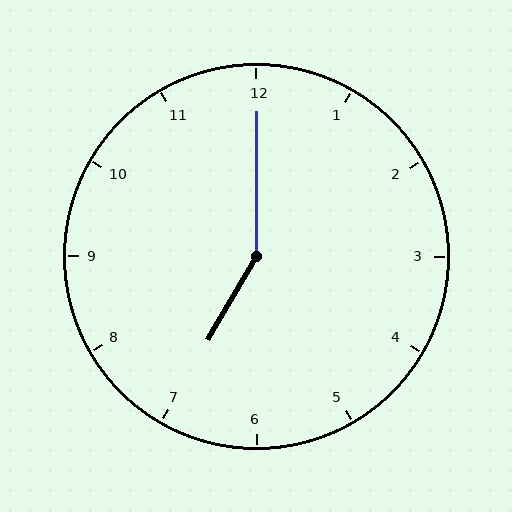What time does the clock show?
7:00.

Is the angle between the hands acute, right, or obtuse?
It is obtuse.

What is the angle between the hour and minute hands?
Approximately 150 degrees.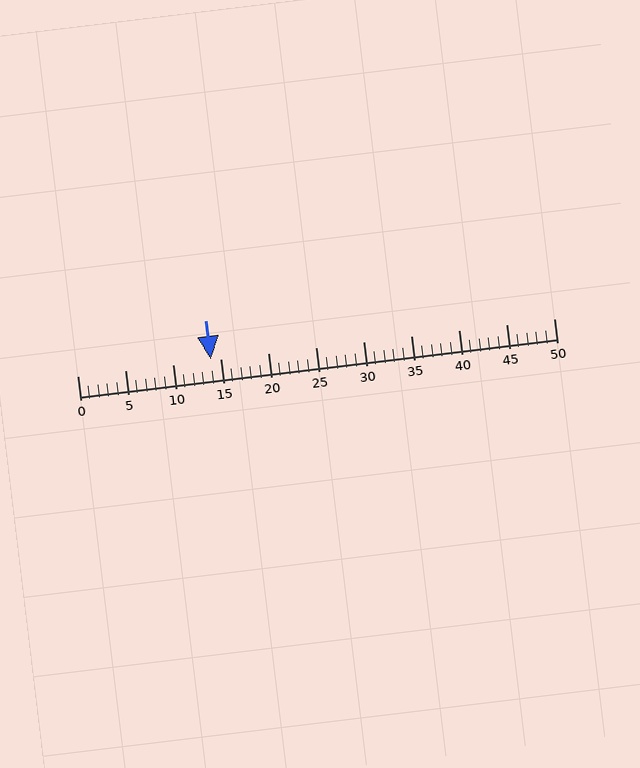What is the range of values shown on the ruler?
The ruler shows values from 0 to 50.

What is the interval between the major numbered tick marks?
The major tick marks are spaced 5 units apart.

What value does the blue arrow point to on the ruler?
The blue arrow points to approximately 14.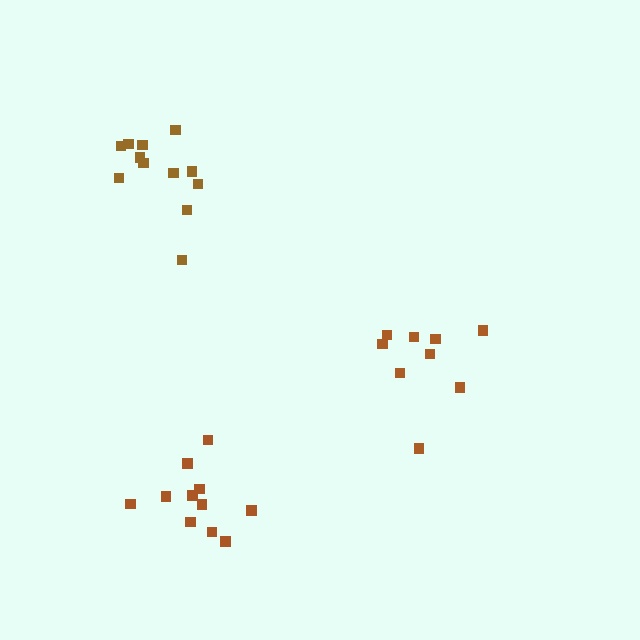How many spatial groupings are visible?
There are 3 spatial groupings.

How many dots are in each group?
Group 1: 11 dots, Group 2: 12 dots, Group 3: 9 dots (32 total).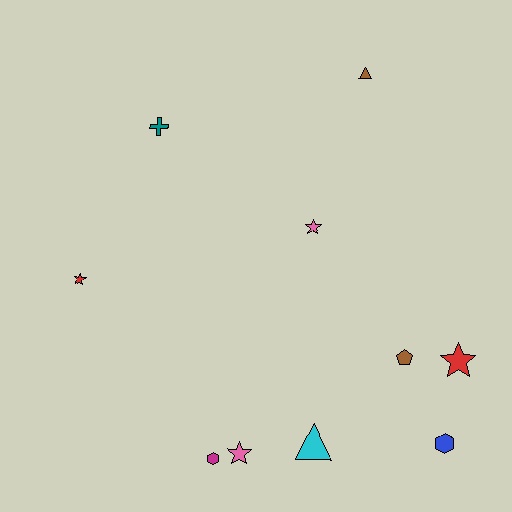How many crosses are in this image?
There is 1 cross.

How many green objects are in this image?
There are no green objects.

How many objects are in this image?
There are 10 objects.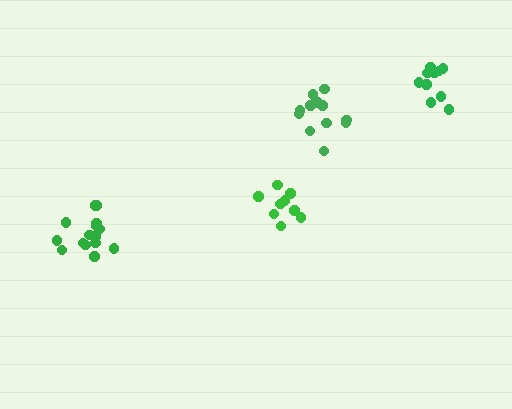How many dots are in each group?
Group 1: 9 dots, Group 2: 15 dots, Group 3: 13 dots, Group 4: 10 dots (47 total).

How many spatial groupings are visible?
There are 4 spatial groupings.